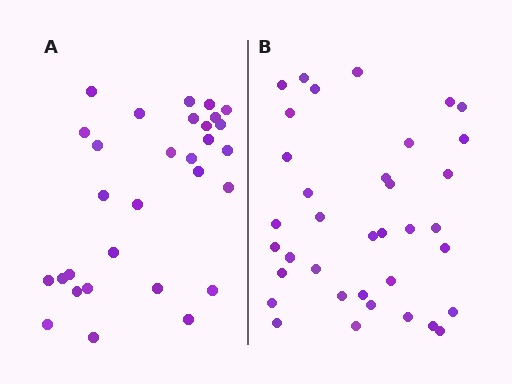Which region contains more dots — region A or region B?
Region B (the right region) has more dots.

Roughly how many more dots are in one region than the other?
Region B has about 6 more dots than region A.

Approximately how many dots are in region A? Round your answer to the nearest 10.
About 30 dots.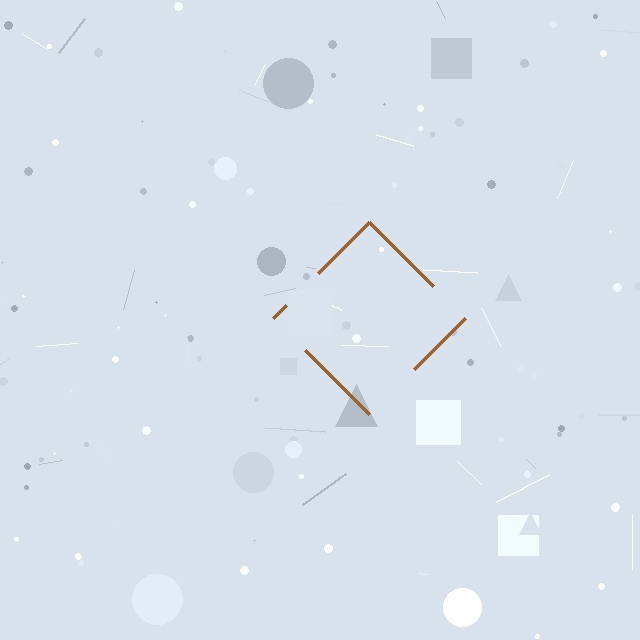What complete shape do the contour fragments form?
The contour fragments form a diamond.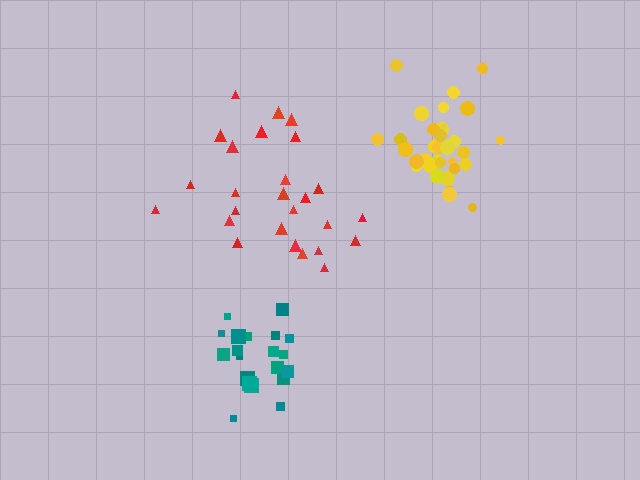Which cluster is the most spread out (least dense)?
Red.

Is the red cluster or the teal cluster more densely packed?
Teal.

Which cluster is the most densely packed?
Yellow.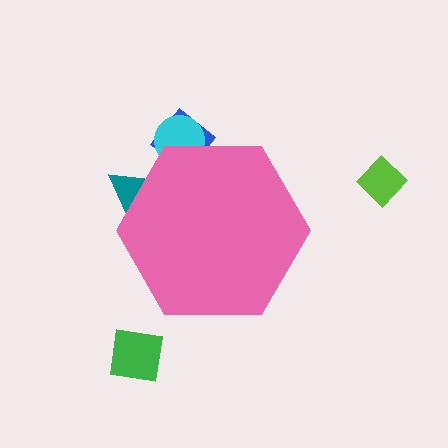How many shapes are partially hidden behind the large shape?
3 shapes are partially hidden.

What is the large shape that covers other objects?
A pink hexagon.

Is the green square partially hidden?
No, the green square is fully visible.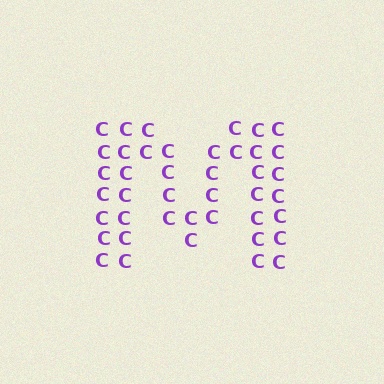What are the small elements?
The small elements are letter C's.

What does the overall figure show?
The overall figure shows the letter M.